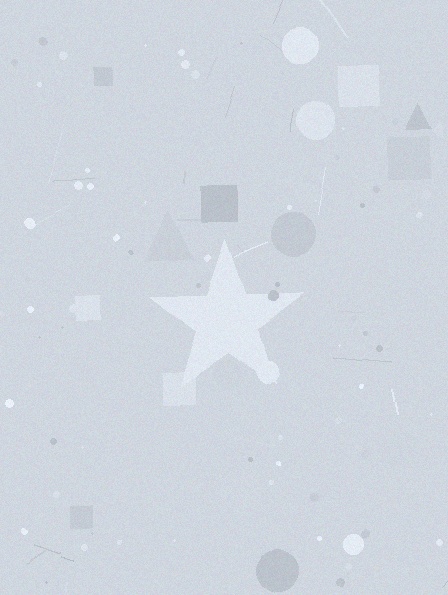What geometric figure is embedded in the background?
A star is embedded in the background.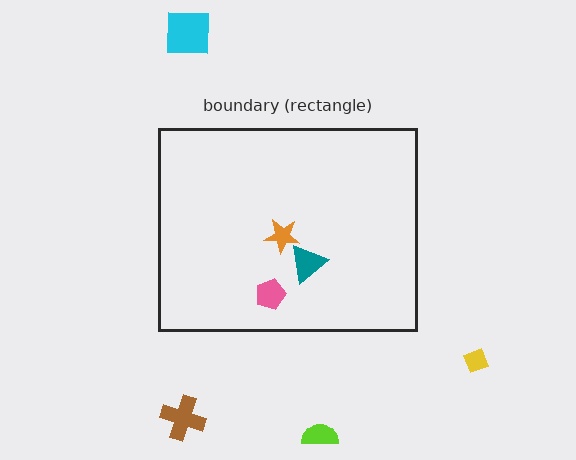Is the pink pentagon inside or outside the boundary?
Inside.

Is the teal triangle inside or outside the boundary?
Inside.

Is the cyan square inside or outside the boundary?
Outside.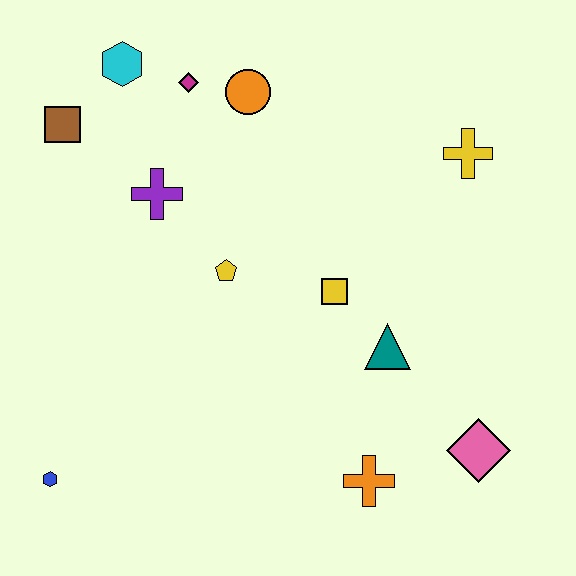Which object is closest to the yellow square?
The teal triangle is closest to the yellow square.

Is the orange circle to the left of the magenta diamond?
No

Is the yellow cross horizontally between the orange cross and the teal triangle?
No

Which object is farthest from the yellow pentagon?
The pink diamond is farthest from the yellow pentagon.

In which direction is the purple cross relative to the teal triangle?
The purple cross is to the left of the teal triangle.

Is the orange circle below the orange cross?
No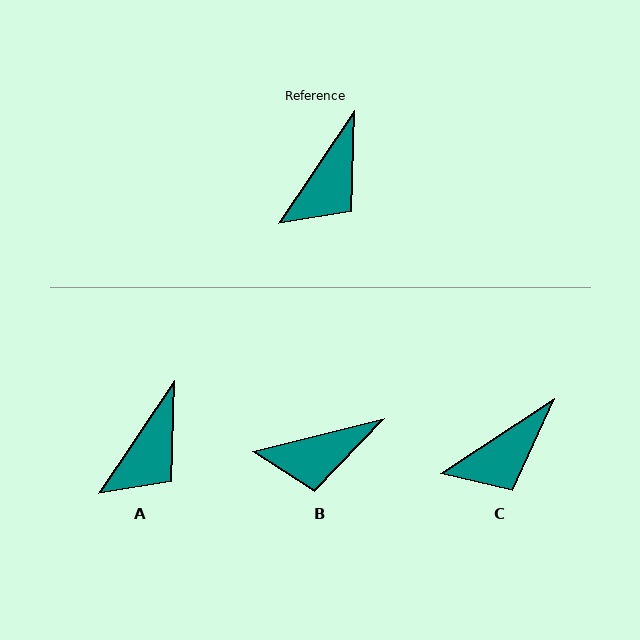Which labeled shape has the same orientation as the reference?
A.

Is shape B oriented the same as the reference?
No, it is off by about 42 degrees.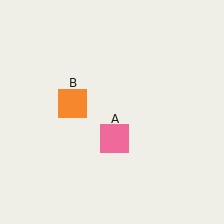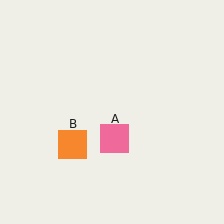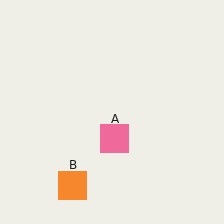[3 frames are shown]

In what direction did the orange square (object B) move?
The orange square (object B) moved down.